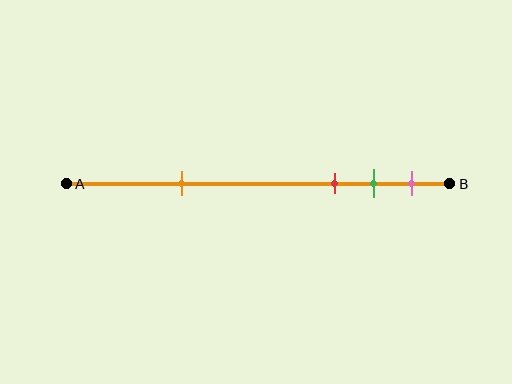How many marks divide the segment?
There are 4 marks dividing the segment.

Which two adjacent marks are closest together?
The green and pink marks are the closest adjacent pair.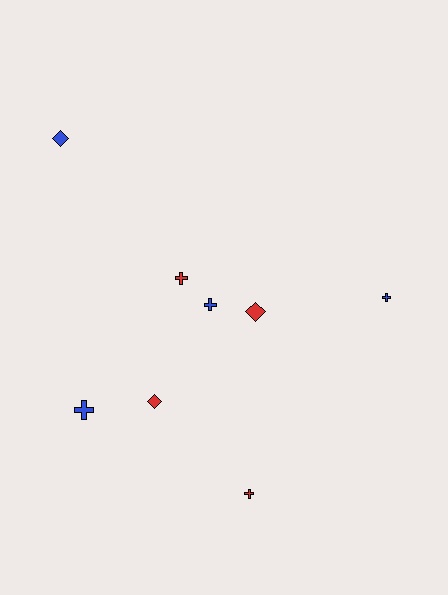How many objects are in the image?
There are 8 objects.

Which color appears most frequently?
Red, with 4 objects.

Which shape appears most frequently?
Cross, with 5 objects.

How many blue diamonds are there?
There is 1 blue diamond.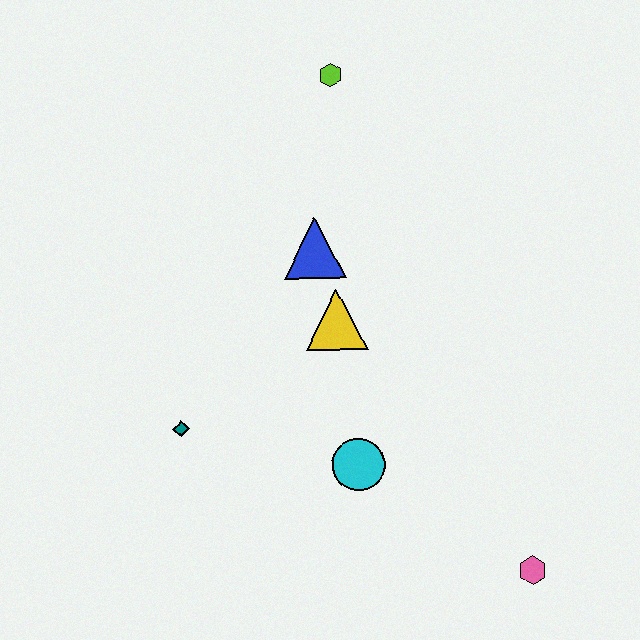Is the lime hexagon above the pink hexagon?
Yes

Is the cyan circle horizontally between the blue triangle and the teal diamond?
No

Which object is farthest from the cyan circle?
The lime hexagon is farthest from the cyan circle.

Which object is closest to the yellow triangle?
The blue triangle is closest to the yellow triangle.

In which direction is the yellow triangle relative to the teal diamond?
The yellow triangle is to the right of the teal diamond.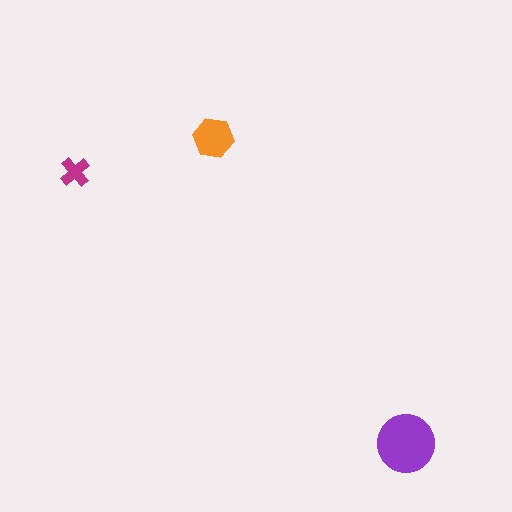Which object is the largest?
The purple circle.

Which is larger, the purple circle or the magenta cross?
The purple circle.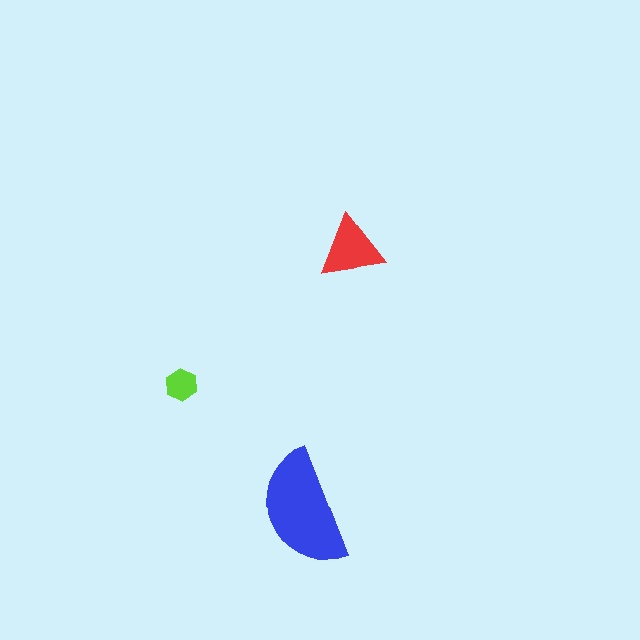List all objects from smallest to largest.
The lime hexagon, the red triangle, the blue semicircle.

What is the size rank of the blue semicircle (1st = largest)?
1st.